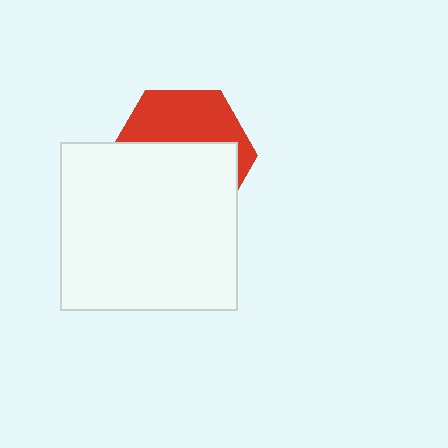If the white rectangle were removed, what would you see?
You would see the complete red hexagon.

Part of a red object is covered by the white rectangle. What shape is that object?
It is a hexagon.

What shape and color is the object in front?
The object in front is a white rectangle.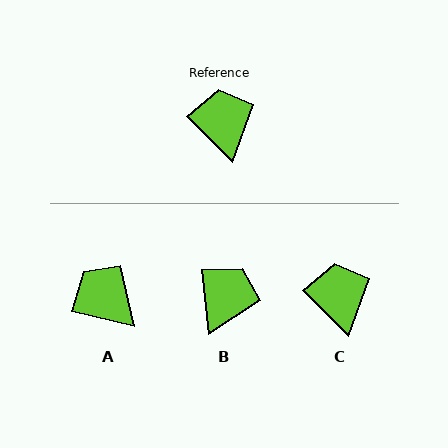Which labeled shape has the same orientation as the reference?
C.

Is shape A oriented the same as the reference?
No, it is off by about 32 degrees.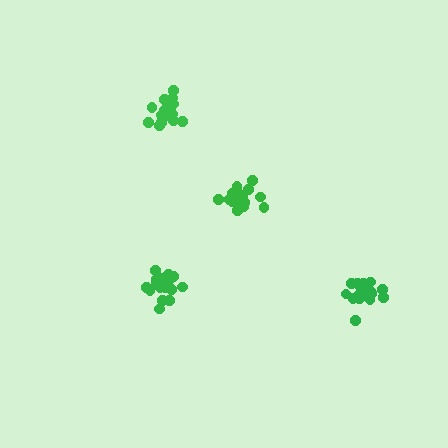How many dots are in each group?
Group 1: 17 dots, Group 2: 19 dots, Group 3: 21 dots, Group 4: 15 dots (72 total).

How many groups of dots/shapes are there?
There are 4 groups.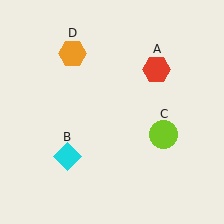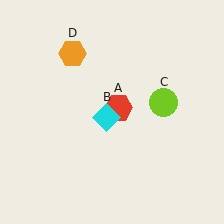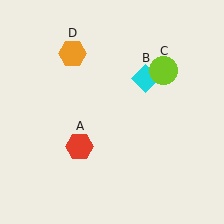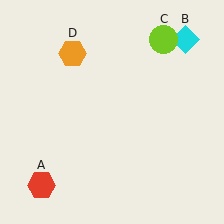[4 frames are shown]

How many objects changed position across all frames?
3 objects changed position: red hexagon (object A), cyan diamond (object B), lime circle (object C).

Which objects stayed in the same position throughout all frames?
Orange hexagon (object D) remained stationary.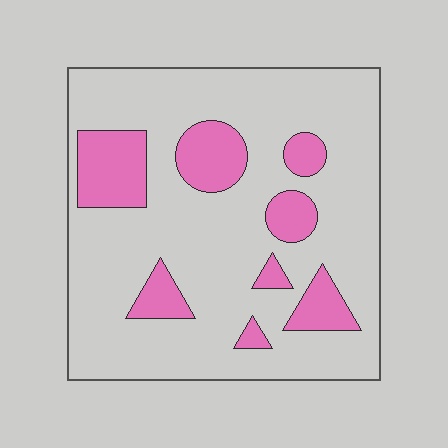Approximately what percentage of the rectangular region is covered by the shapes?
Approximately 20%.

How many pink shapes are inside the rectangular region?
8.